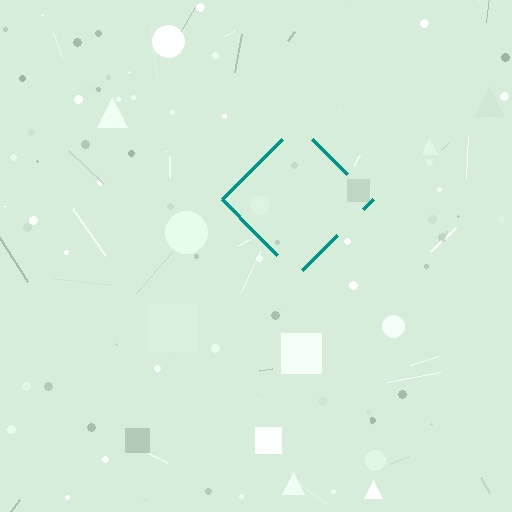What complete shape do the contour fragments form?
The contour fragments form a diamond.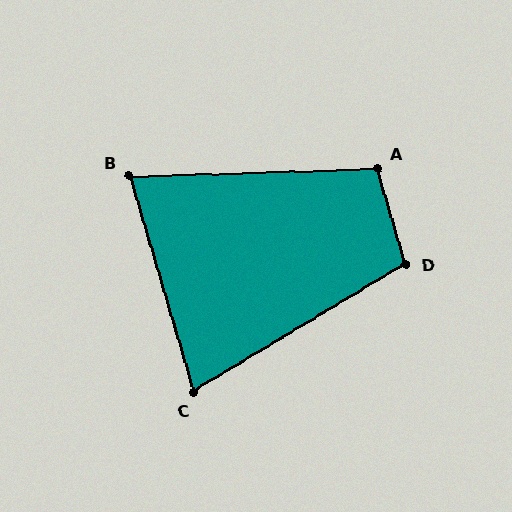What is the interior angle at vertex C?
Approximately 75 degrees (acute).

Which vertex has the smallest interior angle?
B, at approximately 75 degrees.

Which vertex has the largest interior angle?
D, at approximately 105 degrees.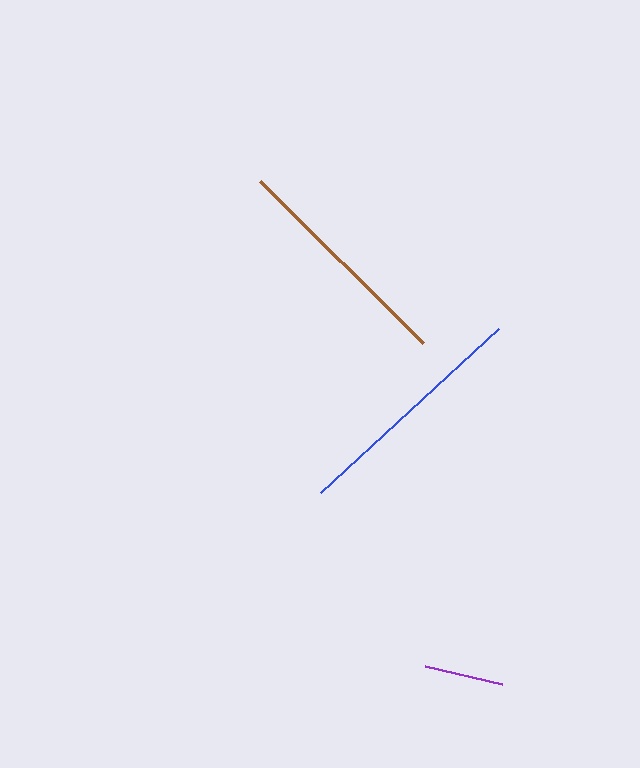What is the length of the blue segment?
The blue segment is approximately 242 pixels long.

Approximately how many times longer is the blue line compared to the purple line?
The blue line is approximately 3.0 times the length of the purple line.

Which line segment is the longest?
The blue line is the longest at approximately 242 pixels.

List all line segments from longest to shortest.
From longest to shortest: blue, brown, purple.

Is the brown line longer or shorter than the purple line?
The brown line is longer than the purple line.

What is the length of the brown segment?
The brown segment is approximately 230 pixels long.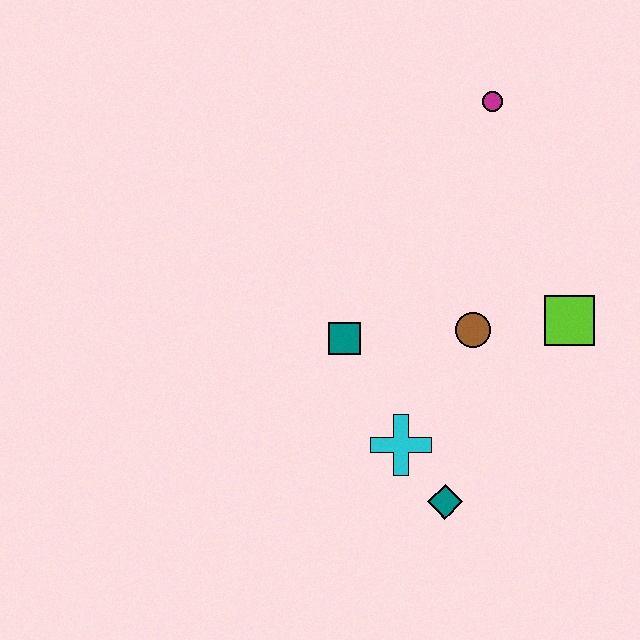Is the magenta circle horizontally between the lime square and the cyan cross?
Yes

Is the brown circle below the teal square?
No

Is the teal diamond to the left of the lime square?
Yes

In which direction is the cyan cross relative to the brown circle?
The cyan cross is below the brown circle.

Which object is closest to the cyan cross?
The teal diamond is closest to the cyan cross.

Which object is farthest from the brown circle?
The magenta circle is farthest from the brown circle.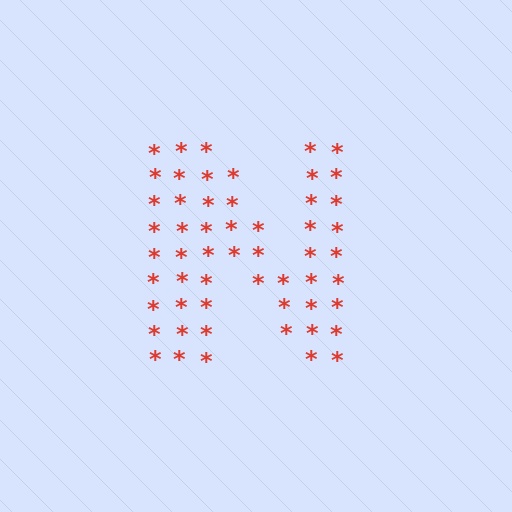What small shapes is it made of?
It is made of small asterisks.